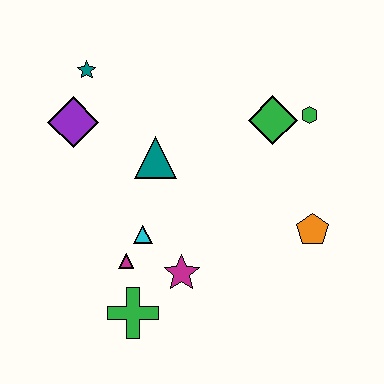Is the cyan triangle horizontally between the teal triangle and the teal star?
Yes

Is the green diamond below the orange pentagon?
No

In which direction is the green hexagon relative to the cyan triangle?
The green hexagon is to the right of the cyan triangle.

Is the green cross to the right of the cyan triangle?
No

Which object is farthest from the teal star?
The orange pentagon is farthest from the teal star.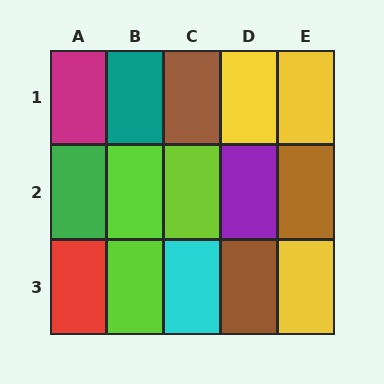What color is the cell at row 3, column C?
Cyan.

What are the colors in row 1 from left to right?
Magenta, teal, brown, yellow, yellow.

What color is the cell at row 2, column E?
Brown.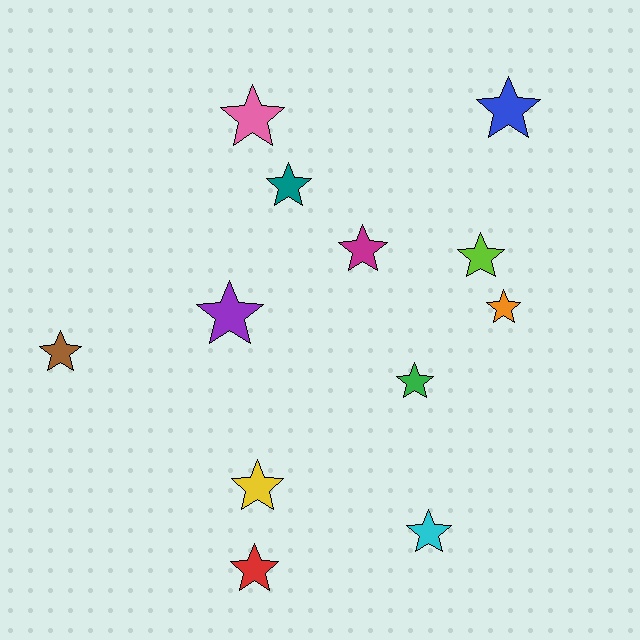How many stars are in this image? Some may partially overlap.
There are 12 stars.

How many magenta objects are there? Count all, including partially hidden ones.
There is 1 magenta object.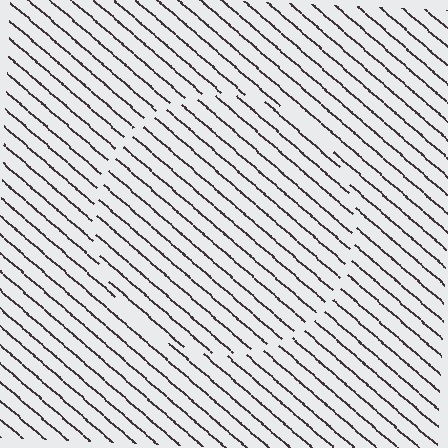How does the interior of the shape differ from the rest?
The interior of the shape contains the same grating, shifted by half a period — the contour is defined by the phase discontinuity where line-ends from the inner and outer gratings abut.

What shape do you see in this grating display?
An illusory circle. The interior of the shape contains the same grating, shifted by half a period — the contour is defined by the phase discontinuity where line-ends from the inner and outer gratings abut.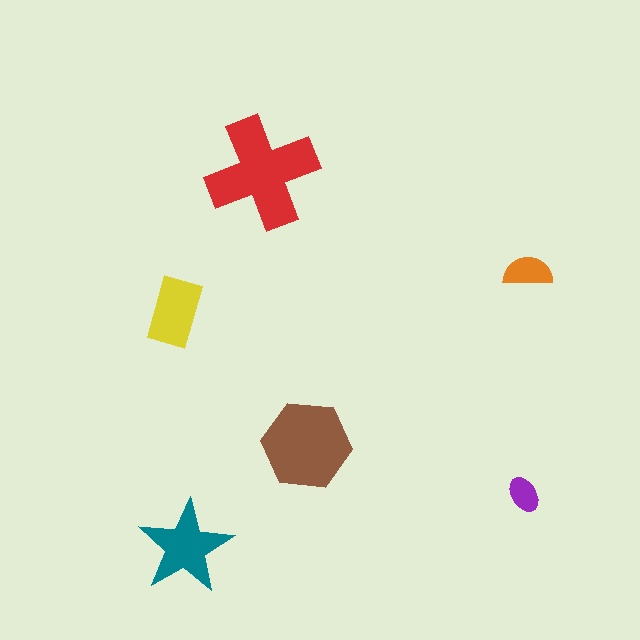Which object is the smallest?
The purple ellipse.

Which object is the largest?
The red cross.